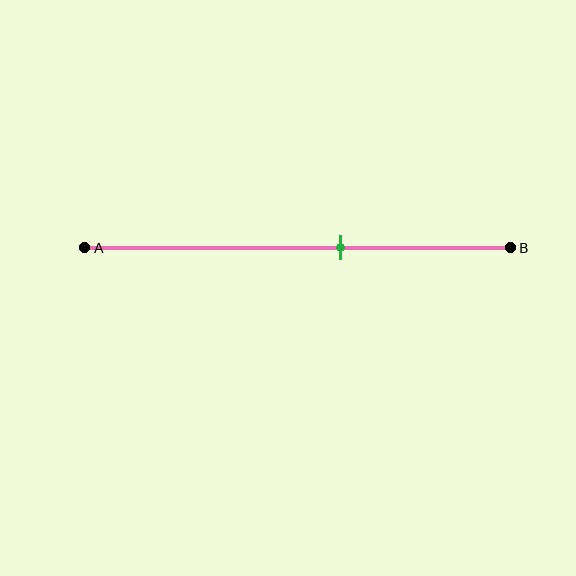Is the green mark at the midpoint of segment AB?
No, the mark is at about 60% from A, not at the 50% midpoint.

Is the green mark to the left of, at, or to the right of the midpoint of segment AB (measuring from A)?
The green mark is to the right of the midpoint of segment AB.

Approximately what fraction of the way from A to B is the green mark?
The green mark is approximately 60% of the way from A to B.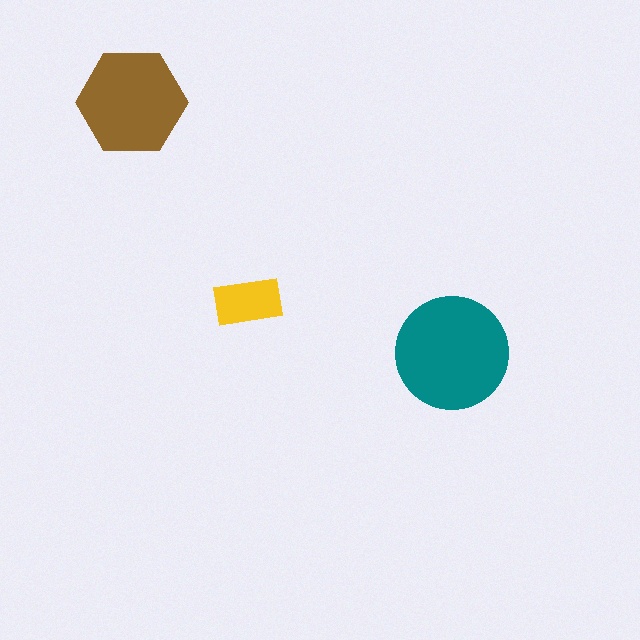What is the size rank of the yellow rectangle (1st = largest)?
3rd.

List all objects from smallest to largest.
The yellow rectangle, the brown hexagon, the teal circle.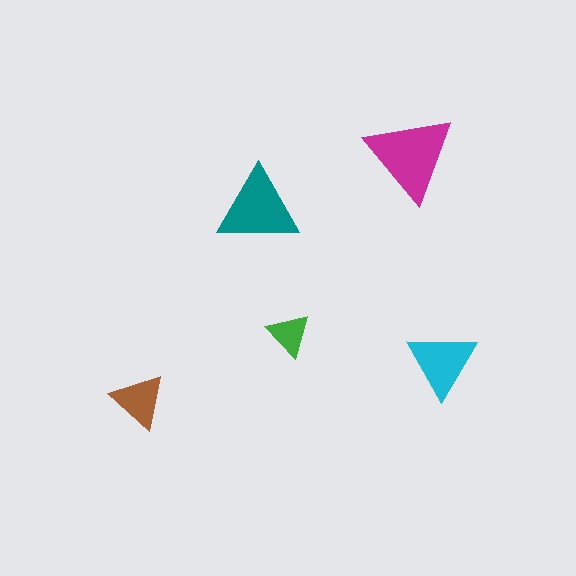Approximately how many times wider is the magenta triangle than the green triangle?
About 2 times wider.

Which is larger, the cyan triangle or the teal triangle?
The teal one.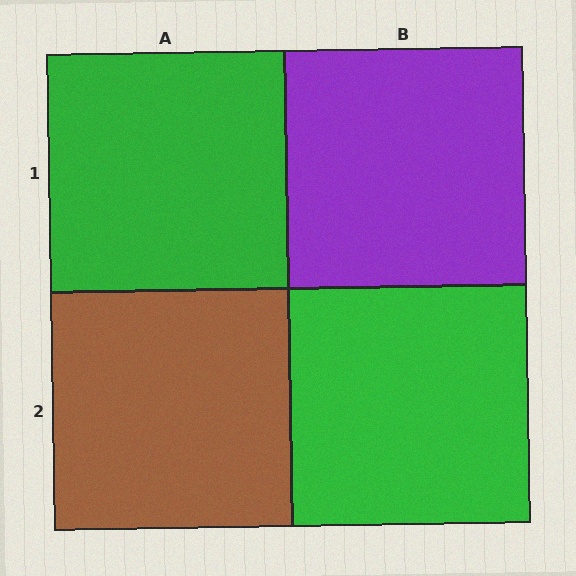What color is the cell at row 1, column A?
Green.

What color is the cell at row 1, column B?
Purple.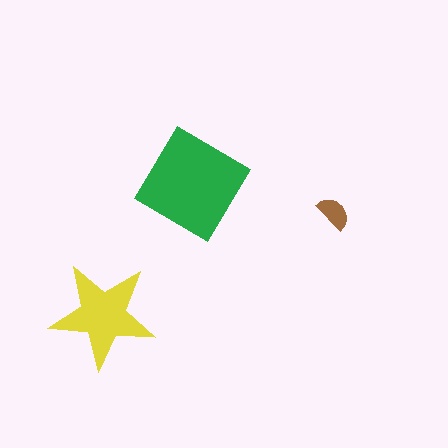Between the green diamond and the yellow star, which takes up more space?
The green diamond.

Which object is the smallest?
The brown semicircle.